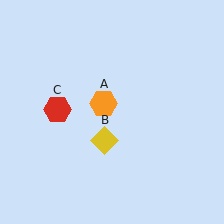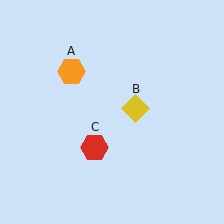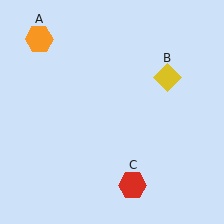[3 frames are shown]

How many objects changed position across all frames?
3 objects changed position: orange hexagon (object A), yellow diamond (object B), red hexagon (object C).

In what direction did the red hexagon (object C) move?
The red hexagon (object C) moved down and to the right.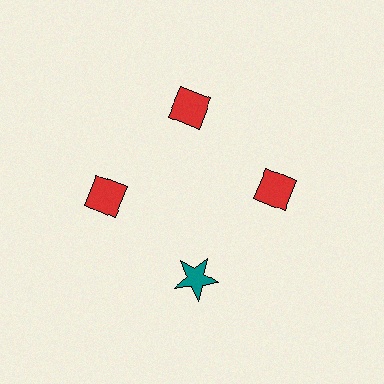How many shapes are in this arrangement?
There are 4 shapes arranged in a ring pattern.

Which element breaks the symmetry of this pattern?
The teal star at roughly the 6 o'clock position breaks the symmetry. All other shapes are red diamonds.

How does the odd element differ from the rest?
It differs in both color (teal instead of red) and shape (star instead of diamond).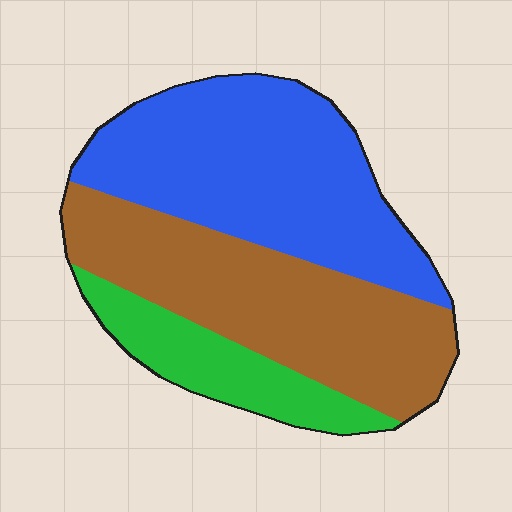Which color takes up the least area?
Green, at roughly 15%.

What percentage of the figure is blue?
Blue covers about 45% of the figure.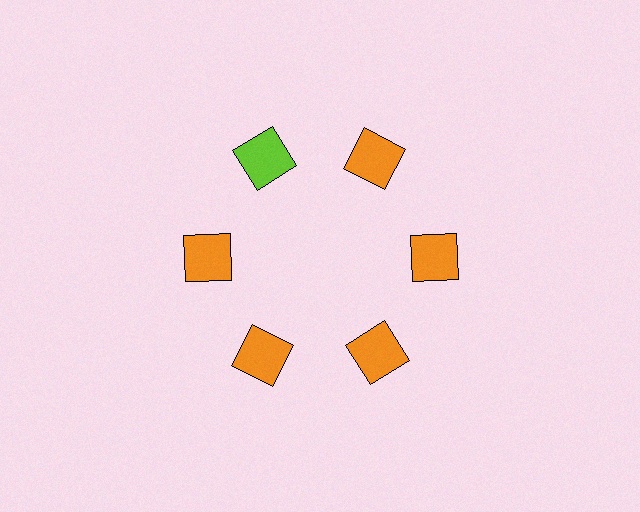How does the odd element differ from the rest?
It has a different color: lime instead of orange.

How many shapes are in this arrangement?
There are 6 shapes arranged in a ring pattern.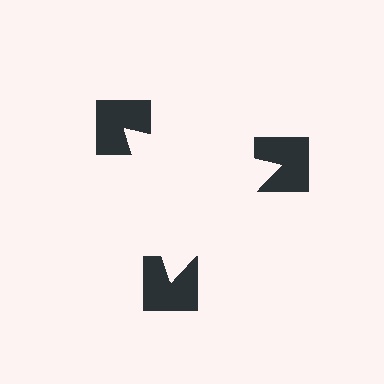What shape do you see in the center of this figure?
An illusory triangle — its edges are inferred from the aligned wedge cuts in the notched squares, not physically drawn.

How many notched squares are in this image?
There are 3 — one at each vertex of the illusory triangle.